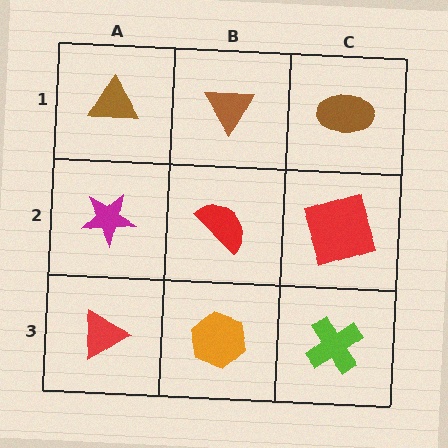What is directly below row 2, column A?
A red triangle.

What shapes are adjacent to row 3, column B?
A red semicircle (row 2, column B), a red triangle (row 3, column A), a lime cross (row 3, column C).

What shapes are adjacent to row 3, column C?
A red square (row 2, column C), an orange hexagon (row 3, column B).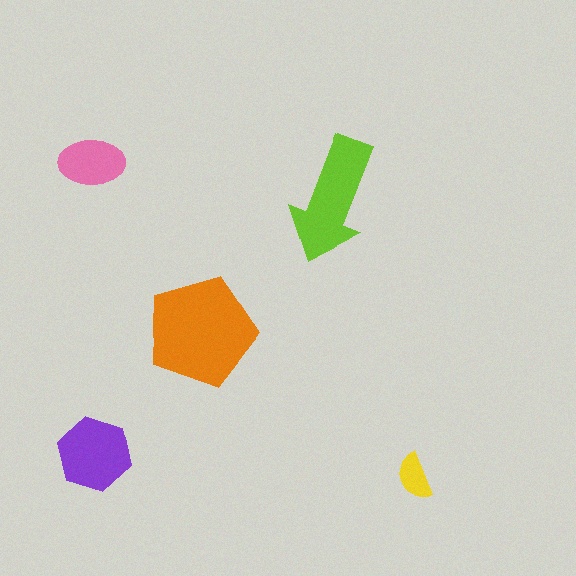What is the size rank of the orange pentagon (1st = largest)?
1st.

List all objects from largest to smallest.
The orange pentagon, the lime arrow, the purple hexagon, the pink ellipse, the yellow semicircle.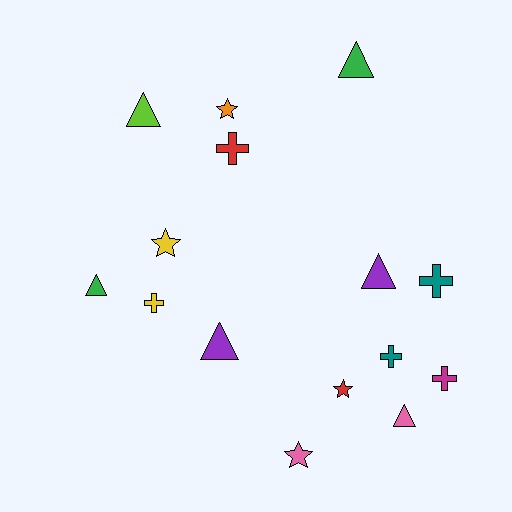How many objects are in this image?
There are 15 objects.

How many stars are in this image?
There are 4 stars.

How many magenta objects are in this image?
There is 1 magenta object.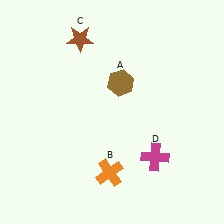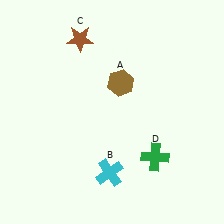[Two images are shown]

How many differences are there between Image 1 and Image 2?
There are 2 differences between the two images.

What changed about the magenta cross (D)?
In Image 1, D is magenta. In Image 2, it changed to green.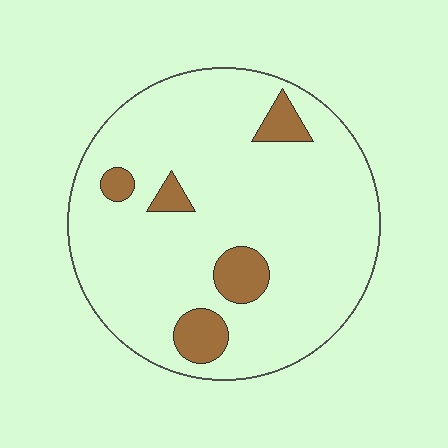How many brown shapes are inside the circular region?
5.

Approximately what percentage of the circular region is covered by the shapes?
Approximately 10%.